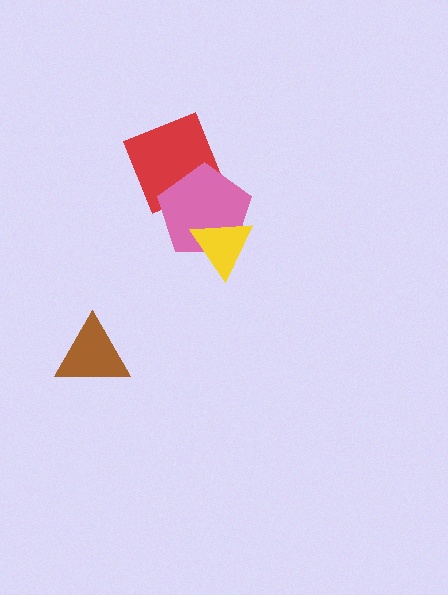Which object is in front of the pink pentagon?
The yellow triangle is in front of the pink pentagon.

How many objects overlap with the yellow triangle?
1 object overlaps with the yellow triangle.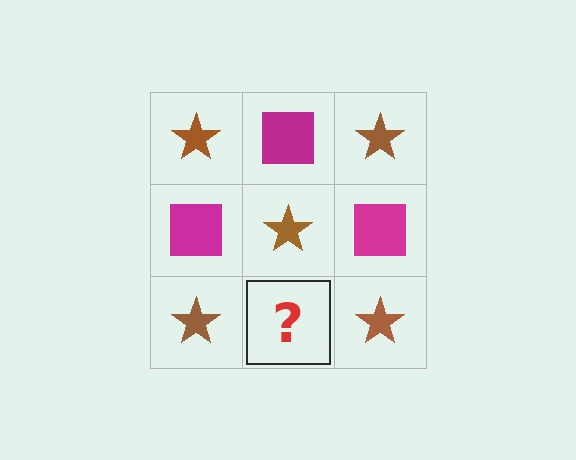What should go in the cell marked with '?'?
The missing cell should contain a magenta square.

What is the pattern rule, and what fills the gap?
The rule is that it alternates brown star and magenta square in a checkerboard pattern. The gap should be filled with a magenta square.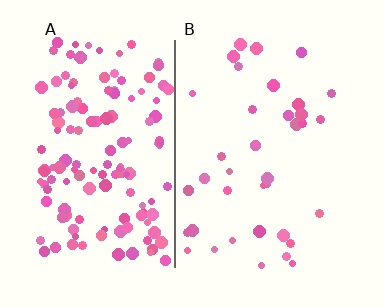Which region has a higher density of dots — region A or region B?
A (the left).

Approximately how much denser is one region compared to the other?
Approximately 4.0× — region A over region B.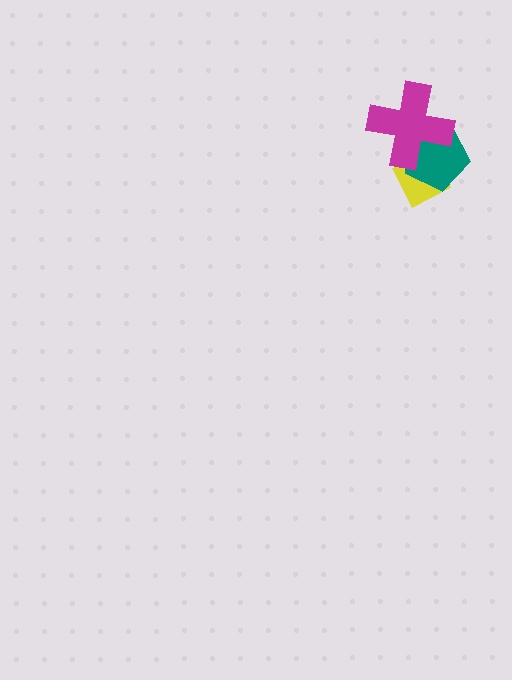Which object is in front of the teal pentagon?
The magenta cross is in front of the teal pentagon.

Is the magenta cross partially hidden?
No, no other shape covers it.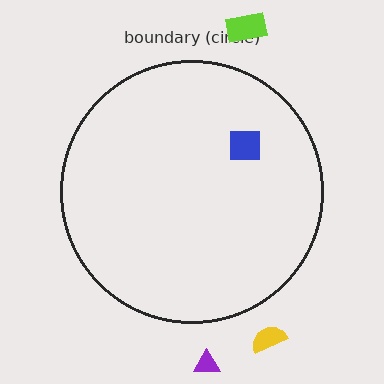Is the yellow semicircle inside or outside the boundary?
Outside.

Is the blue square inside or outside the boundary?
Inside.